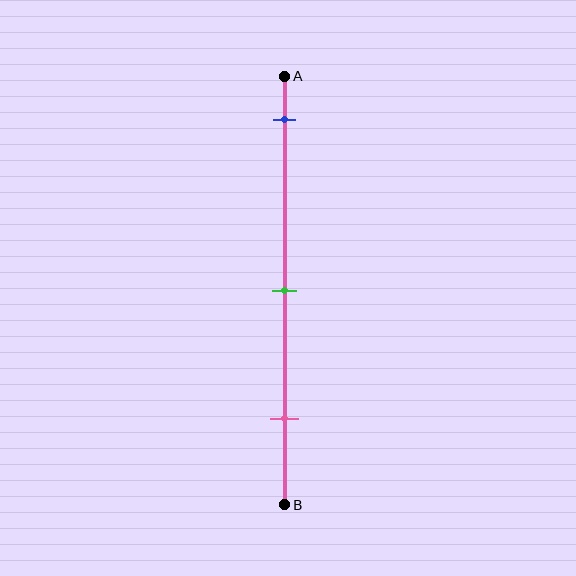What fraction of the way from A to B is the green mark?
The green mark is approximately 50% (0.5) of the way from A to B.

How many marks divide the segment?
There are 3 marks dividing the segment.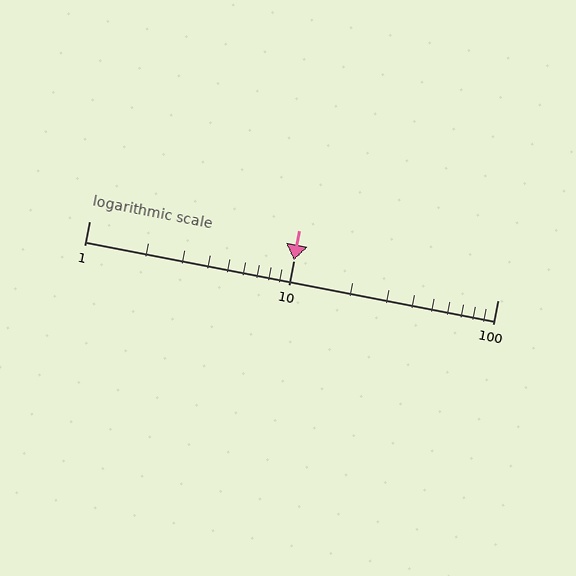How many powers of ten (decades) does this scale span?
The scale spans 2 decades, from 1 to 100.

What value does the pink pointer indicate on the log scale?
The pointer indicates approximately 10.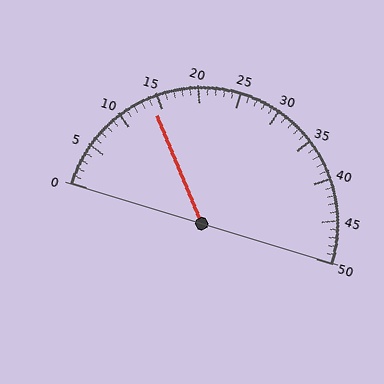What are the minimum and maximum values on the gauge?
The gauge ranges from 0 to 50.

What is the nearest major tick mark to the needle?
The nearest major tick mark is 15.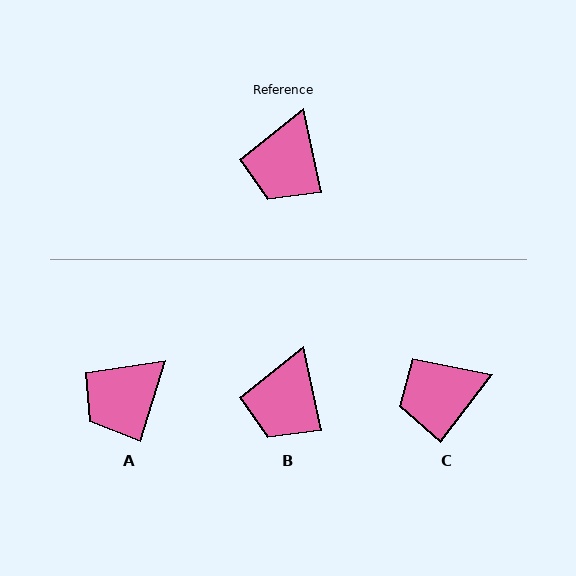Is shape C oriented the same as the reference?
No, it is off by about 50 degrees.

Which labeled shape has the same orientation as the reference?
B.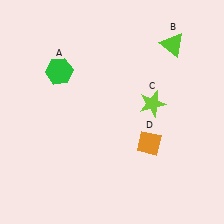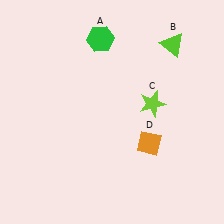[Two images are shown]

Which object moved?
The green hexagon (A) moved right.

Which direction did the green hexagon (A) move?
The green hexagon (A) moved right.